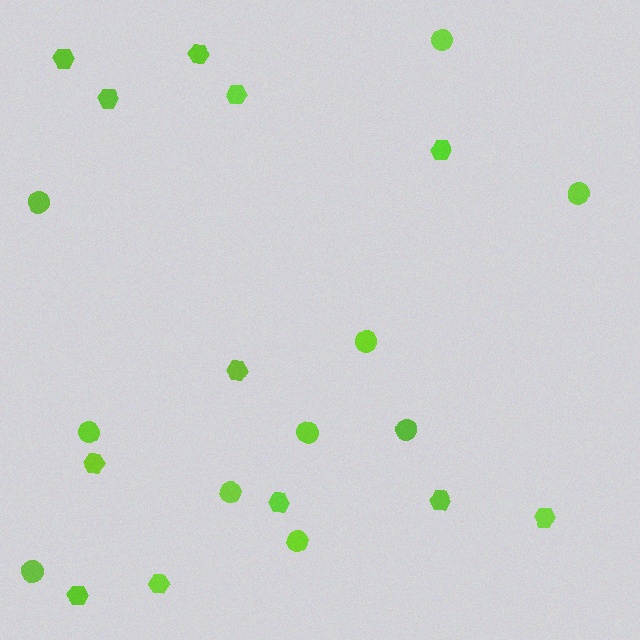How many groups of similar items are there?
There are 2 groups: one group of hexagons (12) and one group of circles (10).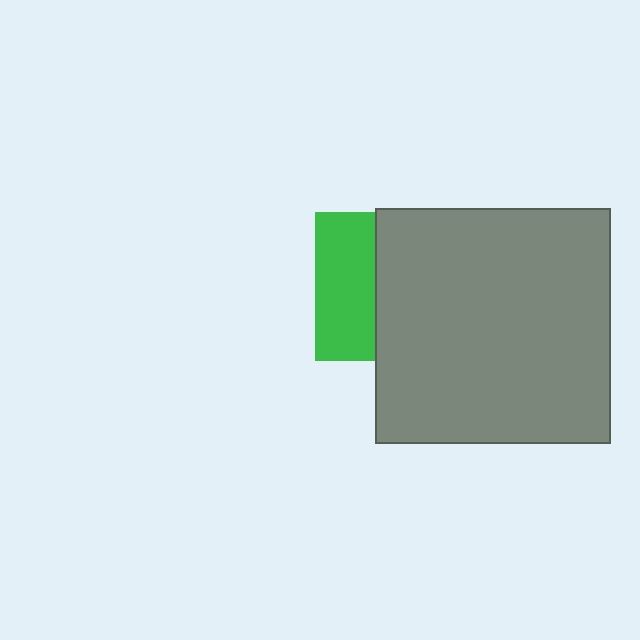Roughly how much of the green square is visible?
A small part of it is visible (roughly 41%).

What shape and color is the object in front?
The object in front is a gray square.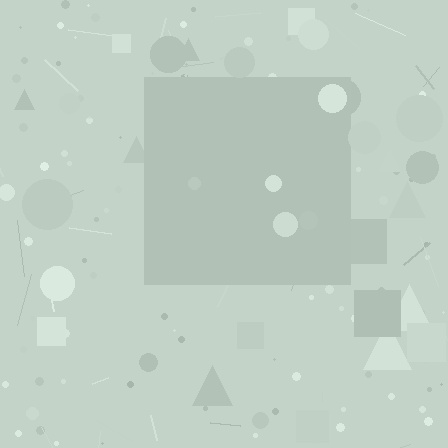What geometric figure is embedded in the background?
A square is embedded in the background.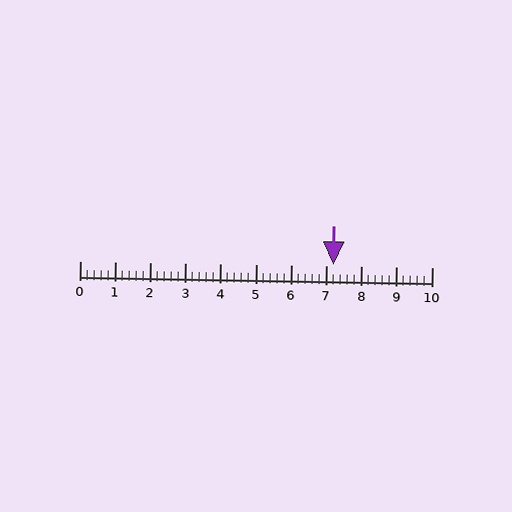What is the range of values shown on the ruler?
The ruler shows values from 0 to 10.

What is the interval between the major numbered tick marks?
The major tick marks are spaced 1 units apart.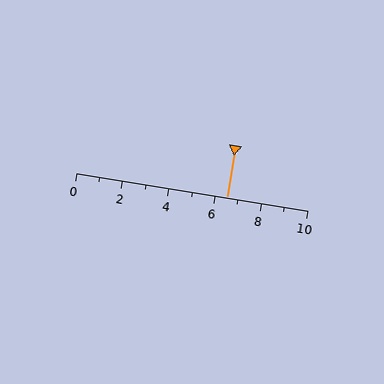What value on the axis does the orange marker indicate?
The marker indicates approximately 6.5.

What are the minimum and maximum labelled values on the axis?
The axis runs from 0 to 10.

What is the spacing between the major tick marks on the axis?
The major ticks are spaced 2 apart.